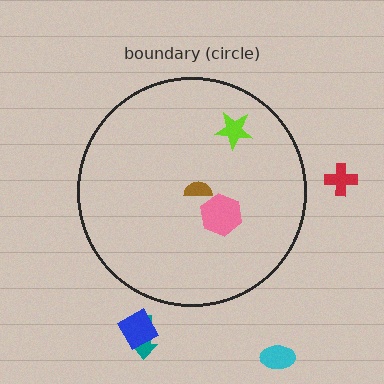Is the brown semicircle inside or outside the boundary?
Inside.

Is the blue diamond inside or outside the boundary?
Outside.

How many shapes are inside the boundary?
3 inside, 4 outside.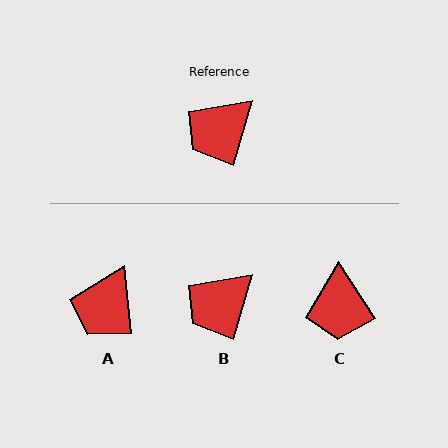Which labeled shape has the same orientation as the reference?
B.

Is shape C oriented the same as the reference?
No, it is off by about 50 degrees.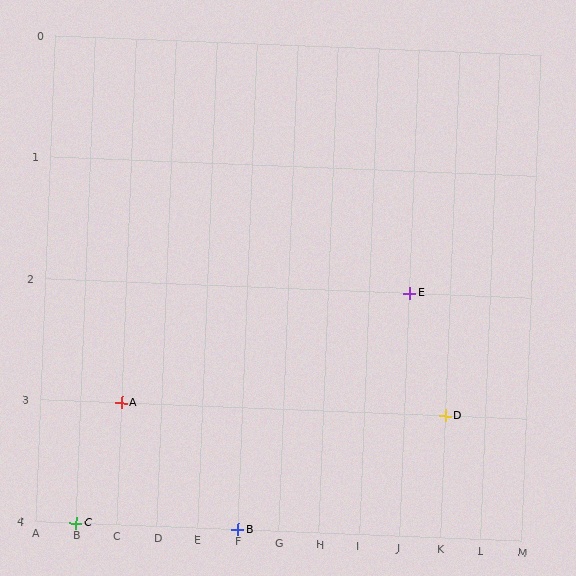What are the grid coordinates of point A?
Point A is at grid coordinates (C, 3).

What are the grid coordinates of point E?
Point E is at grid coordinates (J, 2).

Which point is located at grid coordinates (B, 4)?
Point C is at (B, 4).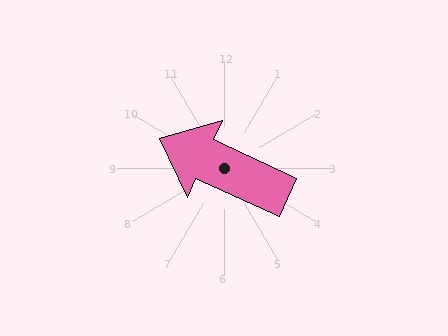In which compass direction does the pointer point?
Northwest.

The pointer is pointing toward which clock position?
Roughly 10 o'clock.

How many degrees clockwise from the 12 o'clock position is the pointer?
Approximately 295 degrees.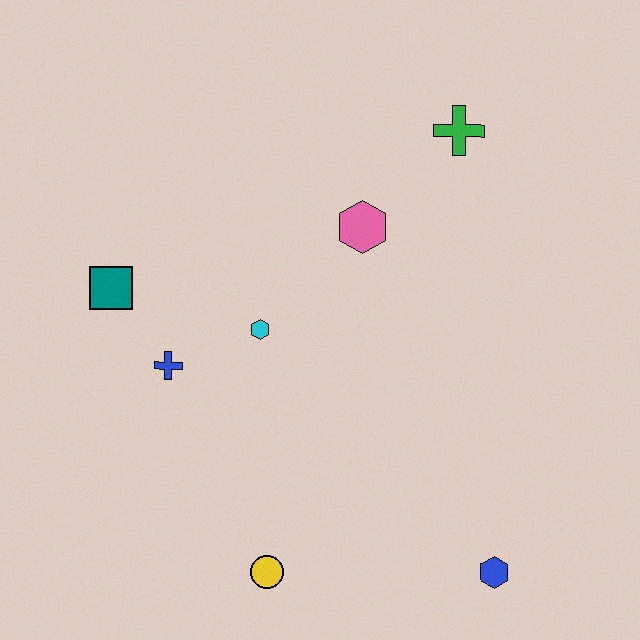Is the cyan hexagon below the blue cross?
No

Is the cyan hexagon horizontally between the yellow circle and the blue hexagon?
No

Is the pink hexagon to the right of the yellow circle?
Yes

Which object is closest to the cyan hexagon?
The blue cross is closest to the cyan hexagon.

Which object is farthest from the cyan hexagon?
The blue hexagon is farthest from the cyan hexagon.